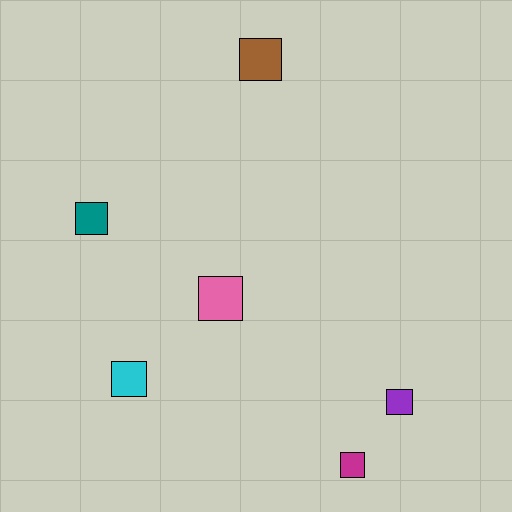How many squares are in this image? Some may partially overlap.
There are 6 squares.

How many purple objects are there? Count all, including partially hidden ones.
There is 1 purple object.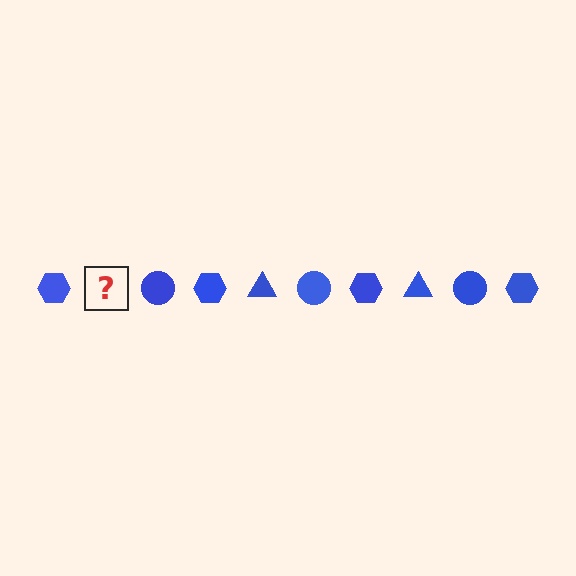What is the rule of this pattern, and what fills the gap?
The rule is that the pattern cycles through hexagon, triangle, circle shapes in blue. The gap should be filled with a blue triangle.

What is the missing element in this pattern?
The missing element is a blue triangle.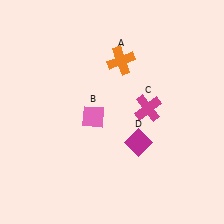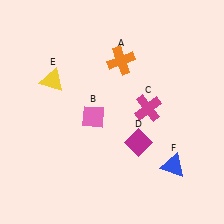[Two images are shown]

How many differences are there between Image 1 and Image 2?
There are 2 differences between the two images.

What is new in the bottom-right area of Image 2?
A blue triangle (F) was added in the bottom-right area of Image 2.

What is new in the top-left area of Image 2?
A yellow triangle (E) was added in the top-left area of Image 2.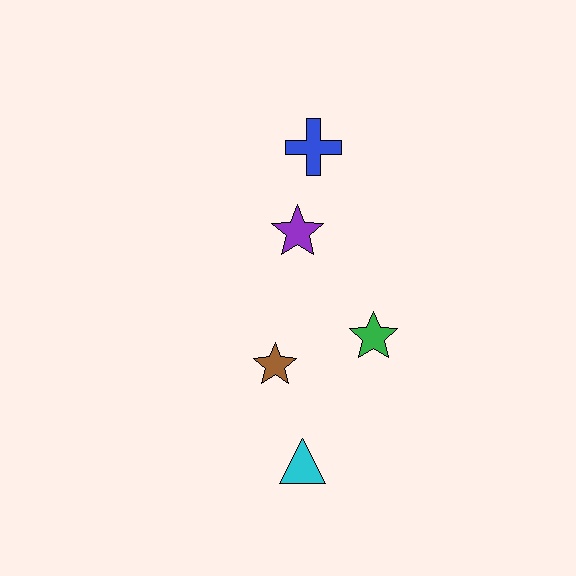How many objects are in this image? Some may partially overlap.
There are 5 objects.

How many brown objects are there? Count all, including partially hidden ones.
There is 1 brown object.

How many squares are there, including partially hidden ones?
There are no squares.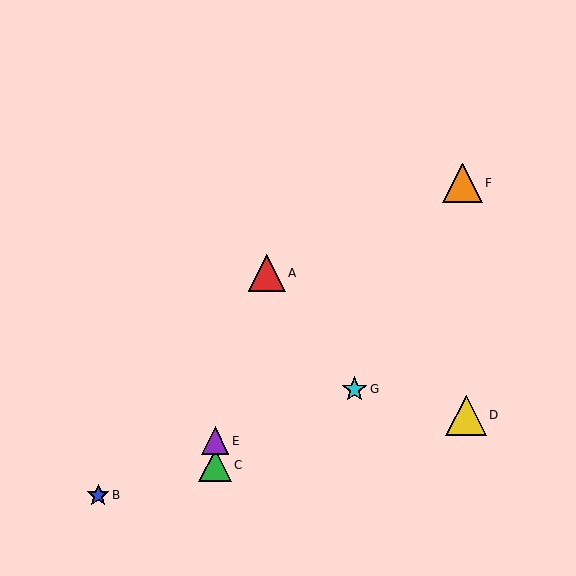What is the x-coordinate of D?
Object D is at x≈466.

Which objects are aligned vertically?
Objects C, E are aligned vertically.